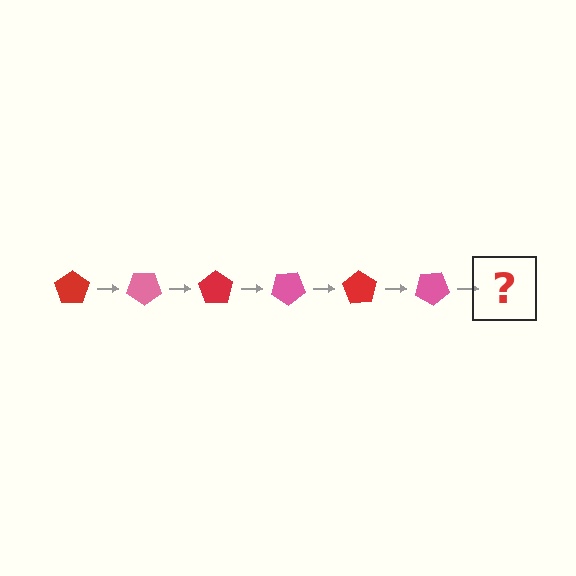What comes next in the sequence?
The next element should be a red pentagon, rotated 210 degrees from the start.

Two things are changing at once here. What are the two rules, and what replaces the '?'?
The two rules are that it rotates 35 degrees each step and the color cycles through red and pink. The '?' should be a red pentagon, rotated 210 degrees from the start.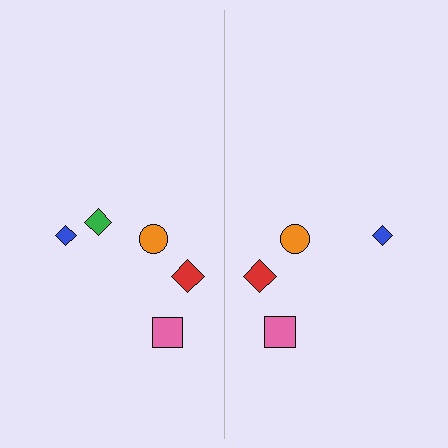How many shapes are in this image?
There are 9 shapes in this image.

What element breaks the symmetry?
A green diamond is missing from the right side.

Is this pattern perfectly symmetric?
No, the pattern is not perfectly symmetric. A green diamond is missing from the right side.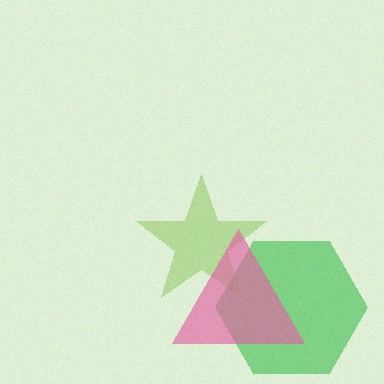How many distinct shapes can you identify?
There are 3 distinct shapes: a green hexagon, a lime star, a pink triangle.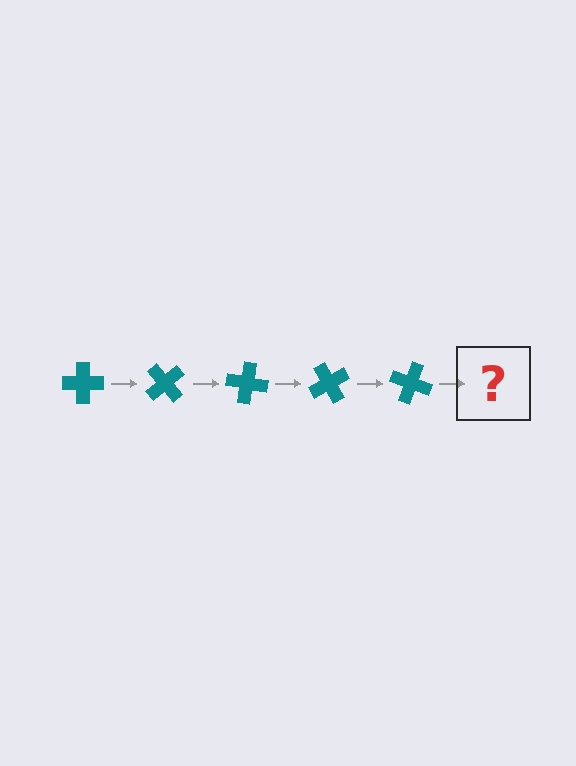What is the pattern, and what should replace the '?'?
The pattern is that the cross rotates 50 degrees each step. The '?' should be a teal cross rotated 250 degrees.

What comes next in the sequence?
The next element should be a teal cross rotated 250 degrees.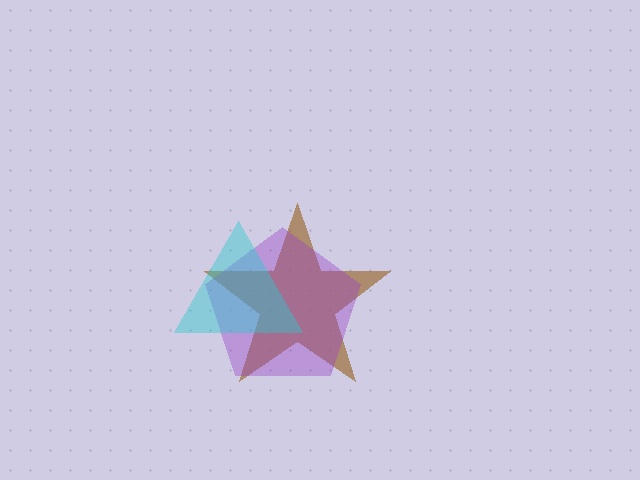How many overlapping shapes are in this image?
There are 3 overlapping shapes in the image.